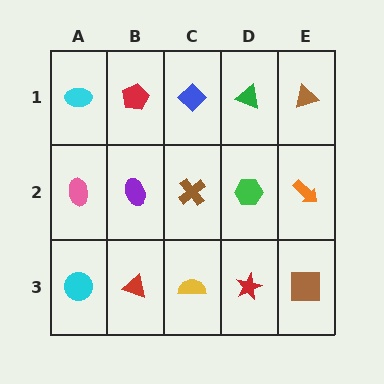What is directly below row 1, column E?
An orange arrow.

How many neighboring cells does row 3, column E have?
2.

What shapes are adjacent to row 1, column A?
A pink ellipse (row 2, column A), a red pentagon (row 1, column B).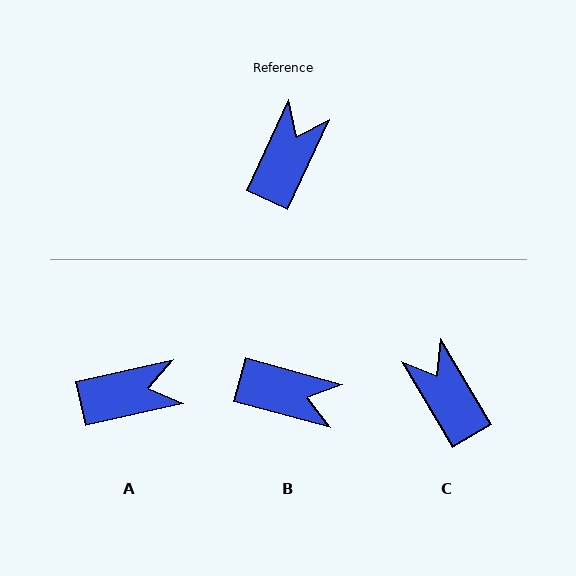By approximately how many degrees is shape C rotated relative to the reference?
Approximately 56 degrees counter-clockwise.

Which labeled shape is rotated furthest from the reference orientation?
B, about 80 degrees away.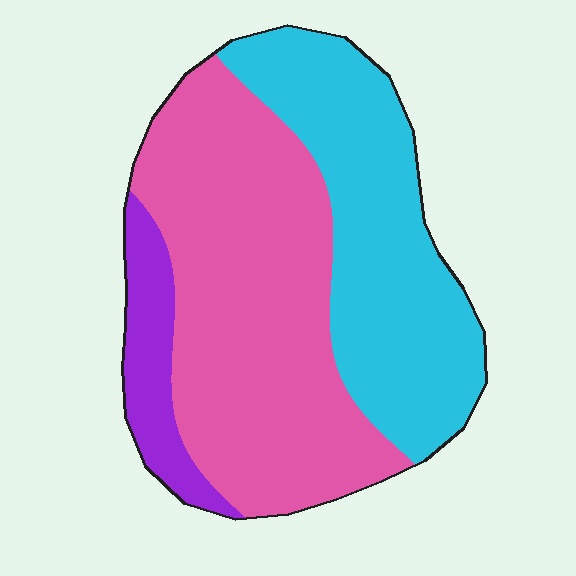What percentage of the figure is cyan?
Cyan takes up about three eighths (3/8) of the figure.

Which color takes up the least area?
Purple, at roughly 10%.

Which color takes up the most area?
Pink, at roughly 50%.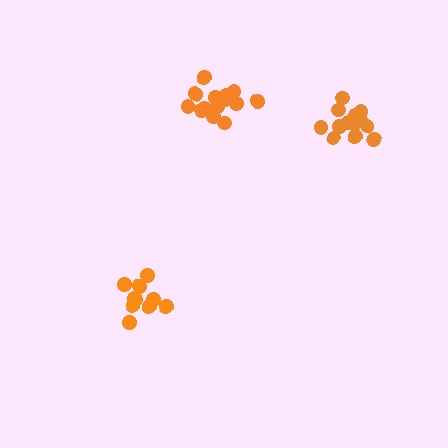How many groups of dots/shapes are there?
There are 3 groups.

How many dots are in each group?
Group 1: 10 dots, Group 2: 16 dots, Group 3: 14 dots (40 total).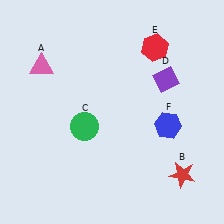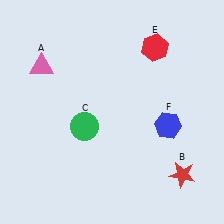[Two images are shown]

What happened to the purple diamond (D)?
The purple diamond (D) was removed in Image 2. It was in the top-right area of Image 1.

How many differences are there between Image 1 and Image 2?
There is 1 difference between the two images.